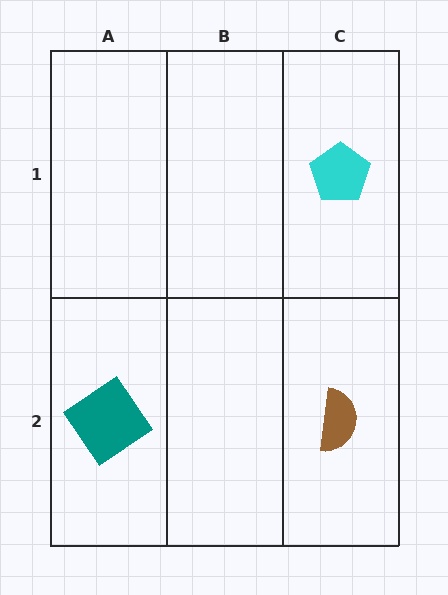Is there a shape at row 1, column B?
No, that cell is empty.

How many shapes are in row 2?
2 shapes.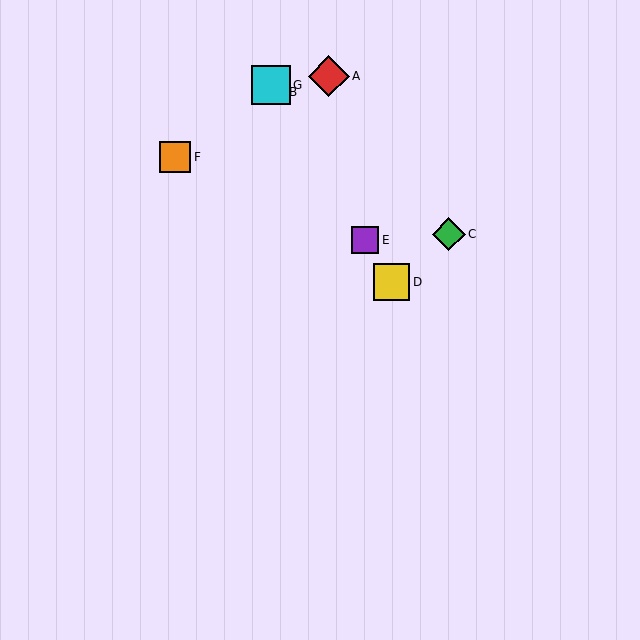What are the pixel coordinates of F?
Object F is at (175, 157).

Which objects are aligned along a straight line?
Objects B, D, E, G are aligned along a straight line.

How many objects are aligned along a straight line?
4 objects (B, D, E, G) are aligned along a straight line.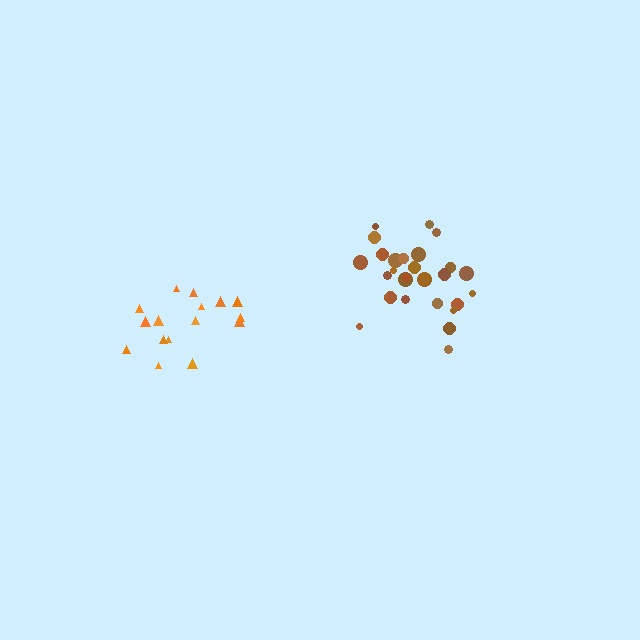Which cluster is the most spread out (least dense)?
Orange.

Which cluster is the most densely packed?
Brown.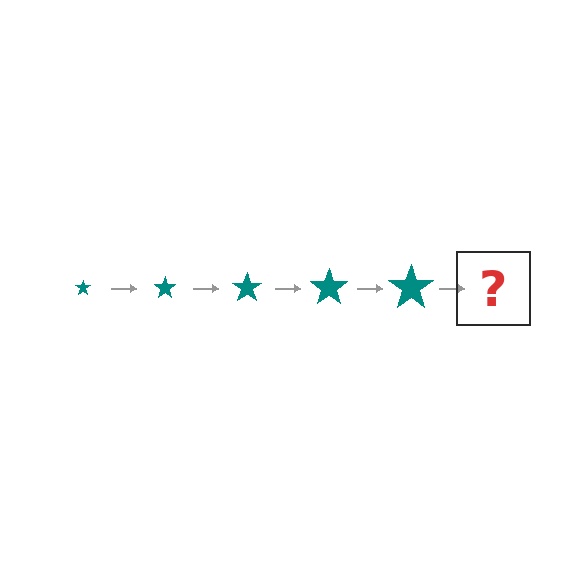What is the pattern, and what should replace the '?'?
The pattern is that the star gets progressively larger each step. The '?' should be a teal star, larger than the previous one.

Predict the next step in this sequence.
The next step is a teal star, larger than the previous one.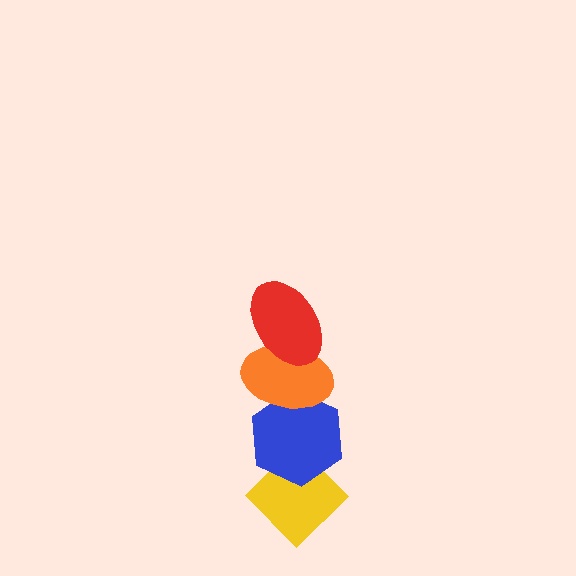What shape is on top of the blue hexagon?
The orange ellipse is on top of the blue hexagon.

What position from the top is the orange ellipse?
The orange ellipse is 2nd from the top.